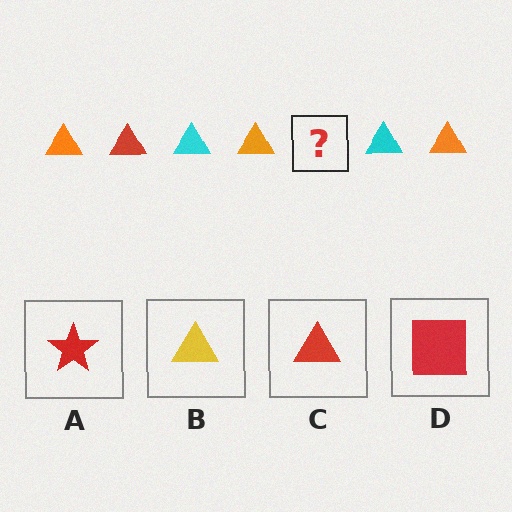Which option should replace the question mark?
Option C.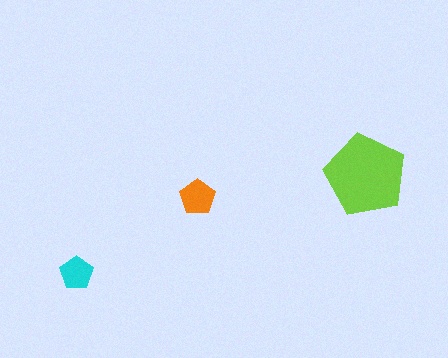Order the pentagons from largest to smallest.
the lime one, the orange one, the cyan one.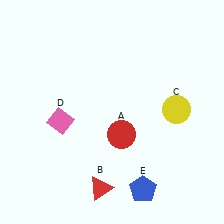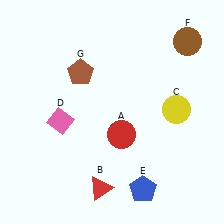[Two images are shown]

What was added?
A brown circle (F), a brown pentagon (G) were added in Image 2.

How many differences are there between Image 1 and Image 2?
There are 2 differences between the two images.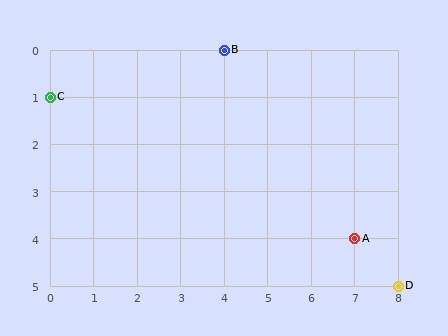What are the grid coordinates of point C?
Point C is at grid coordinates (0, 1).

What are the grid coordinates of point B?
Point B is at grid coordinates (4, 0).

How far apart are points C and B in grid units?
Points C and B are 4 columns and 1 row apart (about 4.1 grid units diagonally).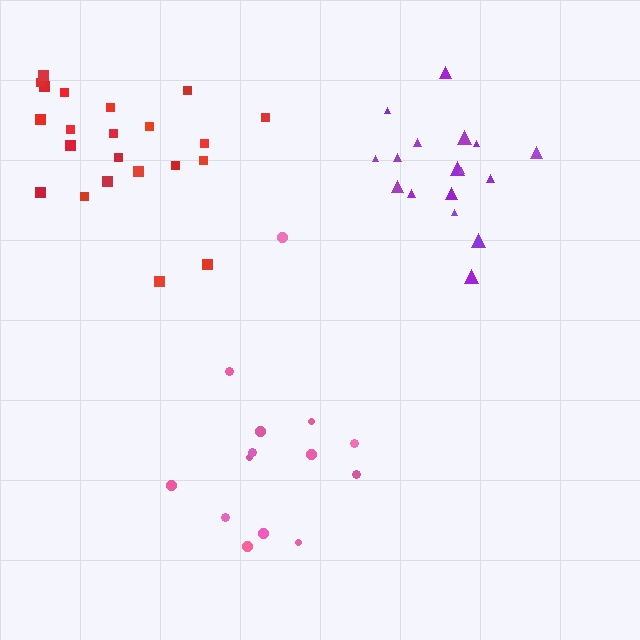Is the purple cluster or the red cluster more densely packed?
Purple.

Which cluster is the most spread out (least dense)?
Red.